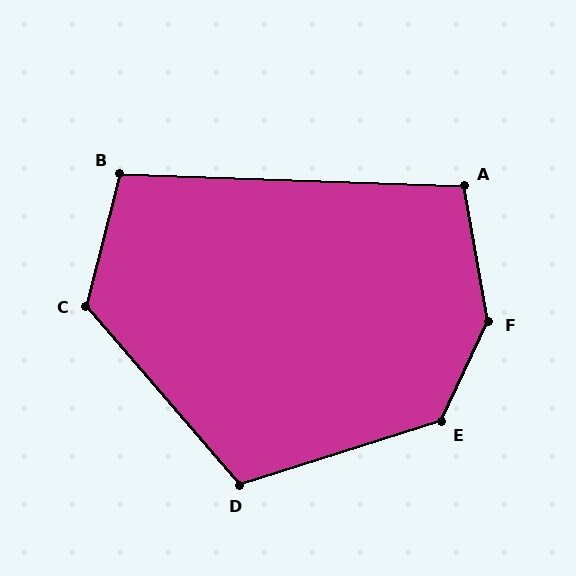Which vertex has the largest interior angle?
F, at approximately 145 degrees.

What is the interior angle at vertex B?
Approximately 102 degrees (obtuse).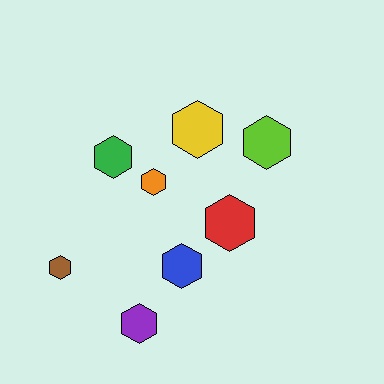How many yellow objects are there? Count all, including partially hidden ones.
There is 1 yellow object.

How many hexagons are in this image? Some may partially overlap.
There are 8 hexagons.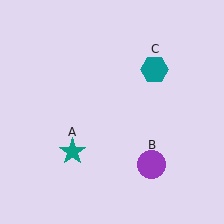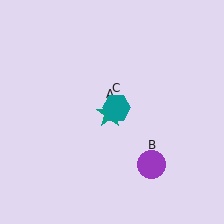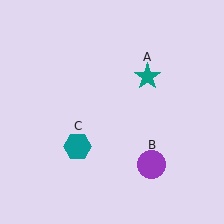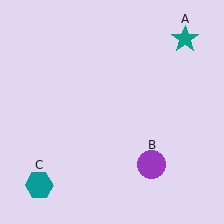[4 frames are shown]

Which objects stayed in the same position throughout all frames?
Purple circle (object B) remained stationary.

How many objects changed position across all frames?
2 objects changed position: teal star (object A), teal hexagon (object C).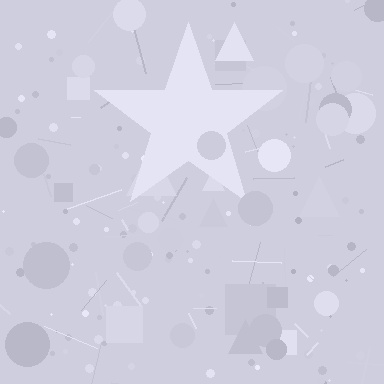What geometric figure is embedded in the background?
A star is embedded in the background.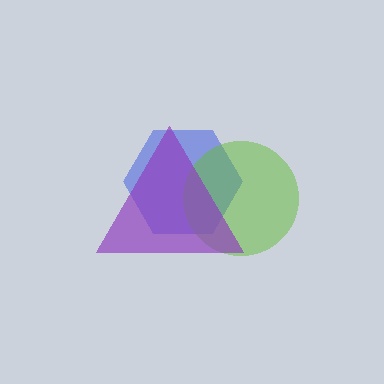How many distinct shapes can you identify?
There are 3 distinct shapes: a blue hexagon, a lime circle, a purple triangle.